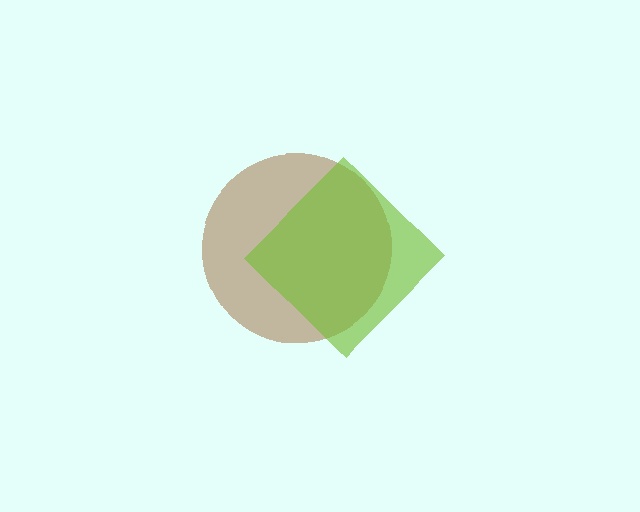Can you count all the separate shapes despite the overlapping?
Yes, there are 2 separate shapes.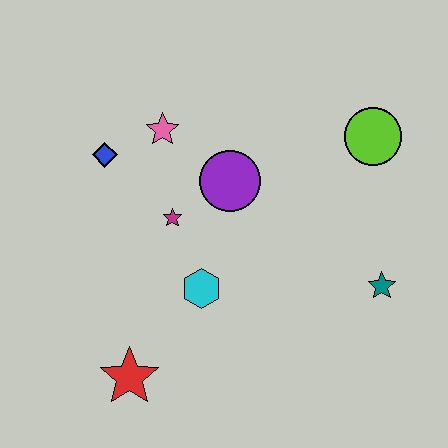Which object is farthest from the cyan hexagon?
The lime circle is farthest from the cyan hexagon.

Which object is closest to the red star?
The cyan hexagon is closest to the red star.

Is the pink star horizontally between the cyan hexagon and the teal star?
No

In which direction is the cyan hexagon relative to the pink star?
The cyan hexagon is below the pink star.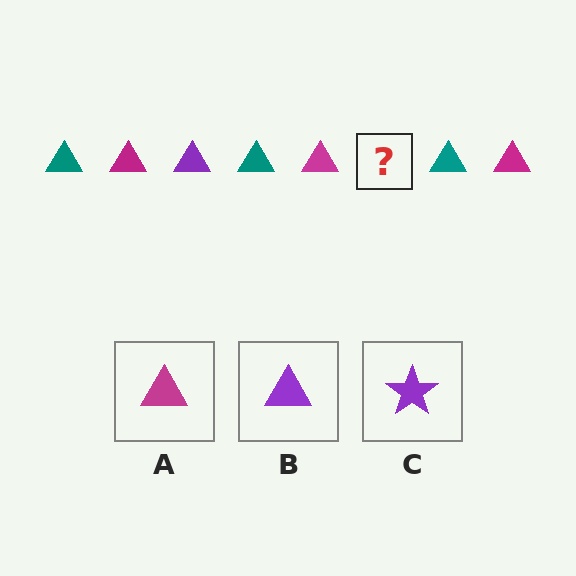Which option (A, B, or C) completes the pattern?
B.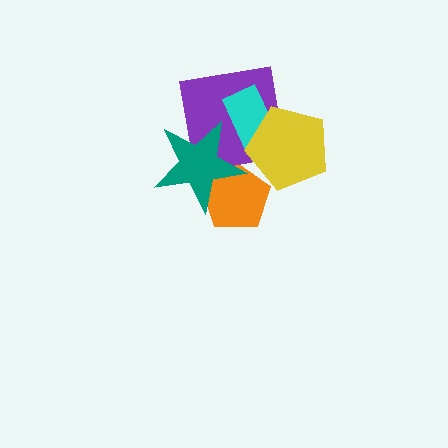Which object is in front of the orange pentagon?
The teal star is in front of the orange pentagon.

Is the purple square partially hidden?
Yes, it is partially covered by another shape.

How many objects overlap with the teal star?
3 objects overlap with the teal star.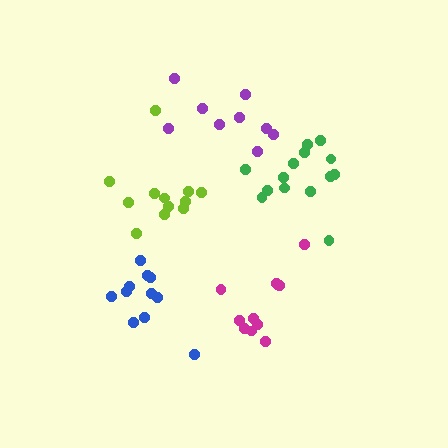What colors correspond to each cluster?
The clusters are colored: purple, magenta, lime, blue, green.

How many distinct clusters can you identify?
There are 5 distinct clusters.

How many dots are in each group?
Group 1: 9 dots, Group 2: 11 dots, Group 3: 12 dots, Group 4: 11 dots, Group 5: 14 dots (57 total).